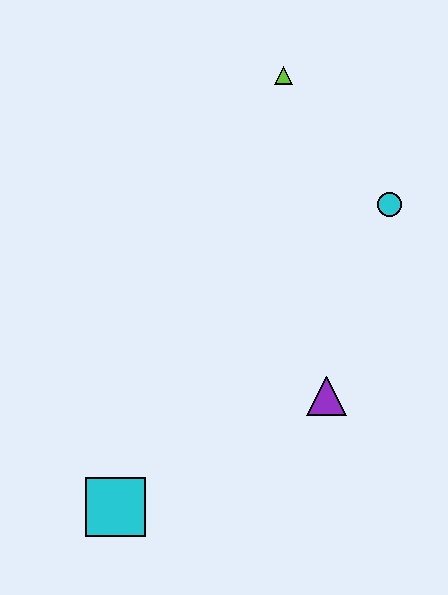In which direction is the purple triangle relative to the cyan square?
The purple triangle is to the right of the cyan square.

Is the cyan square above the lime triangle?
No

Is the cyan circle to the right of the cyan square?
Yes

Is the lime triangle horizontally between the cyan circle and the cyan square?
Yes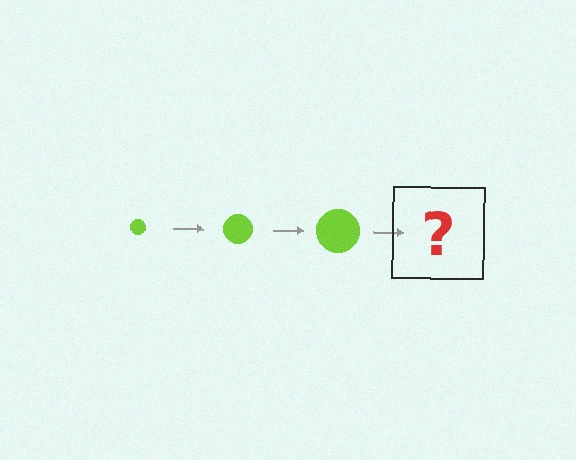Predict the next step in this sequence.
The next step is a lime circle, larger than the previous one.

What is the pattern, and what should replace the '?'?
The pattern is that the circle gets progressively larger each step. The '?' should be a lime circle, larger than the previous one.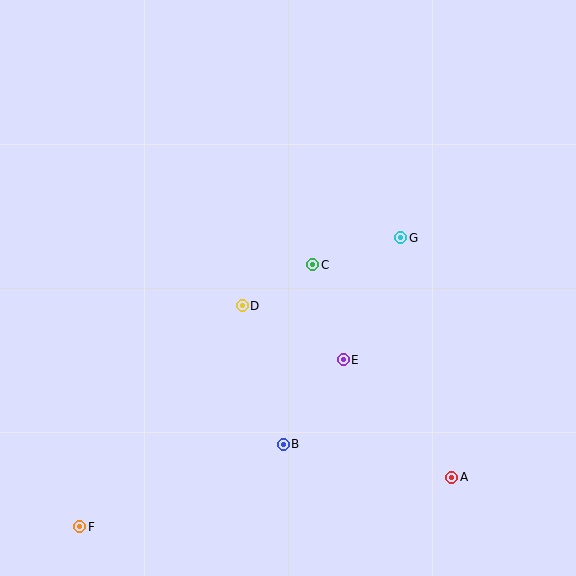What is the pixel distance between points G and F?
The distance between G and F is 432 pixels.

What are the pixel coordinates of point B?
Point B is at (283, 444).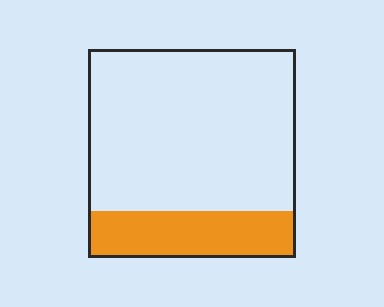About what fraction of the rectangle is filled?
About one fifth (1/5).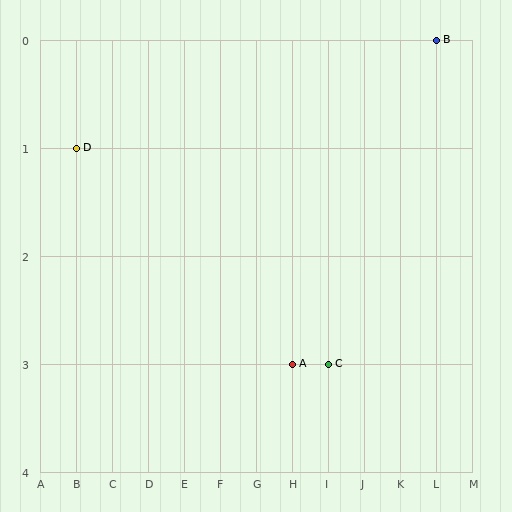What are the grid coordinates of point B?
Point B is at grid coordinates (L, 0).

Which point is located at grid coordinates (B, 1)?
Point D is at (B, 1).